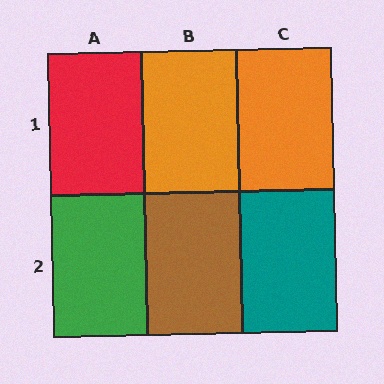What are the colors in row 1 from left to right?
Red, orange, orange.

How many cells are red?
1 cell is red.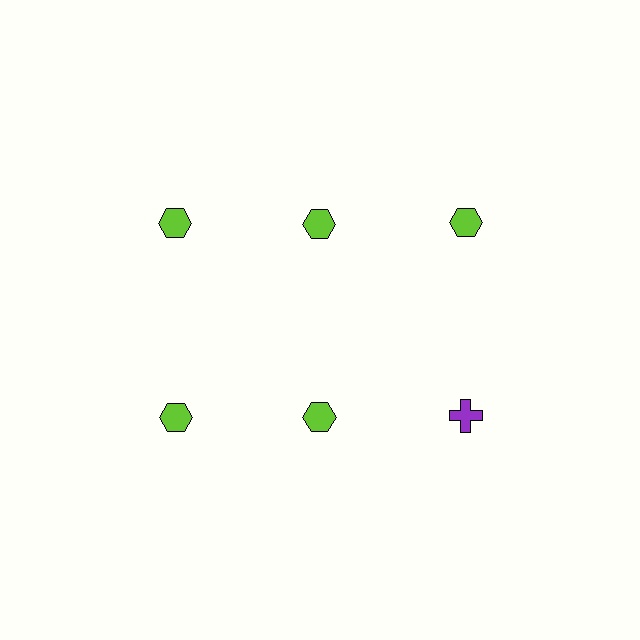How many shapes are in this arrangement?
There are 6 shapes arranged in a grid pattern.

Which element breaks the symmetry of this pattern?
The purple cross in the second row, center column breaks the symmetry. All other shapes are lime hexagons.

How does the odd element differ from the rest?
It differs in both color (purple instead of lime) and shape (cross instead of hexagon).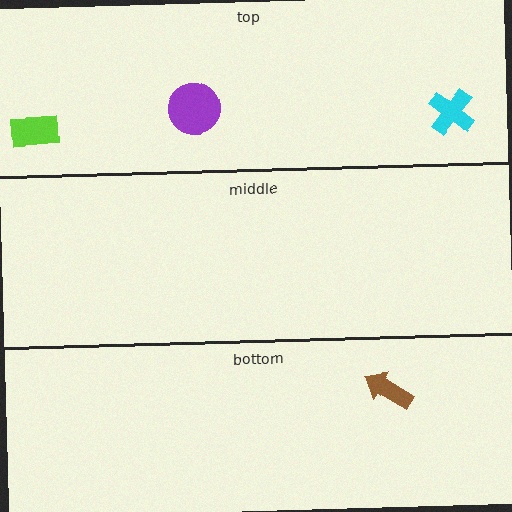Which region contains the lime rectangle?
The top region.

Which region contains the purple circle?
The top region.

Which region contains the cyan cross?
The top region.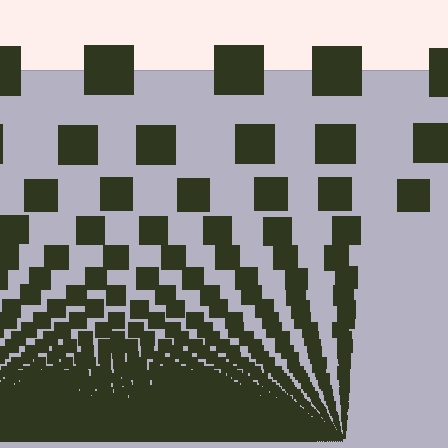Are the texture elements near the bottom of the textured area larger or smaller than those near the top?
Smaller. The gradient is inverted — elements near the bottom are smaller and denser.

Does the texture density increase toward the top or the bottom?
Density increases toward the bottom.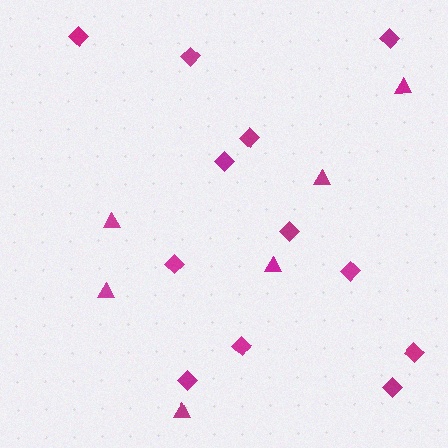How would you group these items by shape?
There are 2 groups: one group of diamonds (12) and one group of triangles (6).